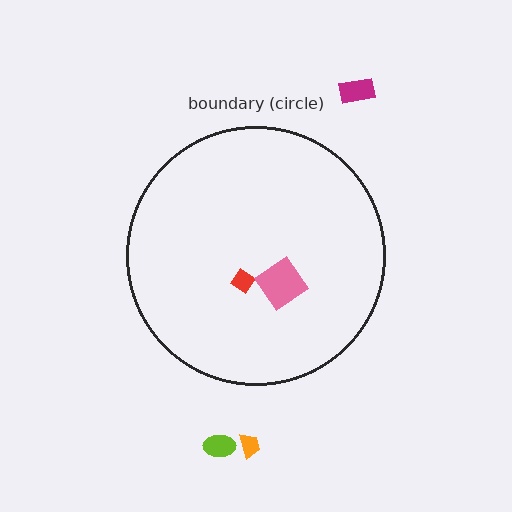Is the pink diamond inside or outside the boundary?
Inside.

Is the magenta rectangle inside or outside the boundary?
Outside.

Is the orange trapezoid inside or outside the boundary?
Outside.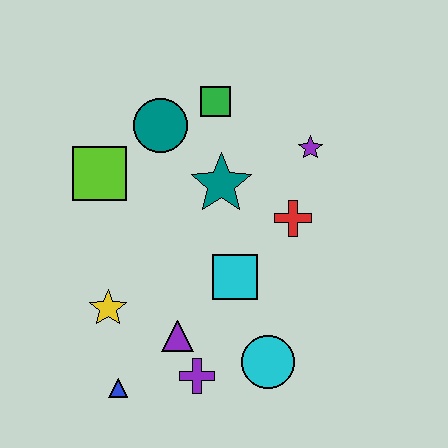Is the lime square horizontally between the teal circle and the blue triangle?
No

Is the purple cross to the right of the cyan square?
No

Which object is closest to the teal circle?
The green square is closest to the teal circle.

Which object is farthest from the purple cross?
The green square is farthest from the purple cross.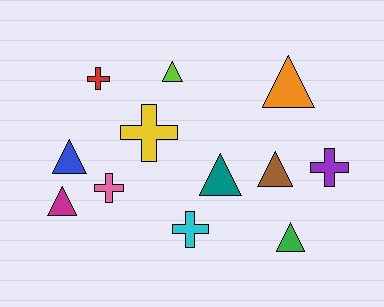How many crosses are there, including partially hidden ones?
There are 5 crosses.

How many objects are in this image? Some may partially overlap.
There are 12 objects.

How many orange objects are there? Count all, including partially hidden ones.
There is 1 orange object.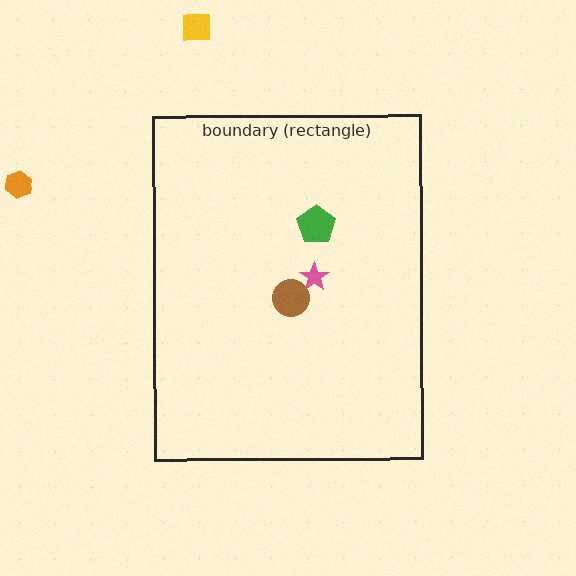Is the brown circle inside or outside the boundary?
Inside.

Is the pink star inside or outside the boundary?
Inside.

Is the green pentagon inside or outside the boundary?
Inside.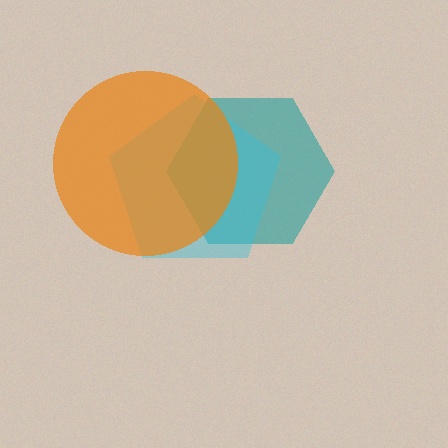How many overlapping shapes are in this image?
There are 3 overlapping shapes in the image.